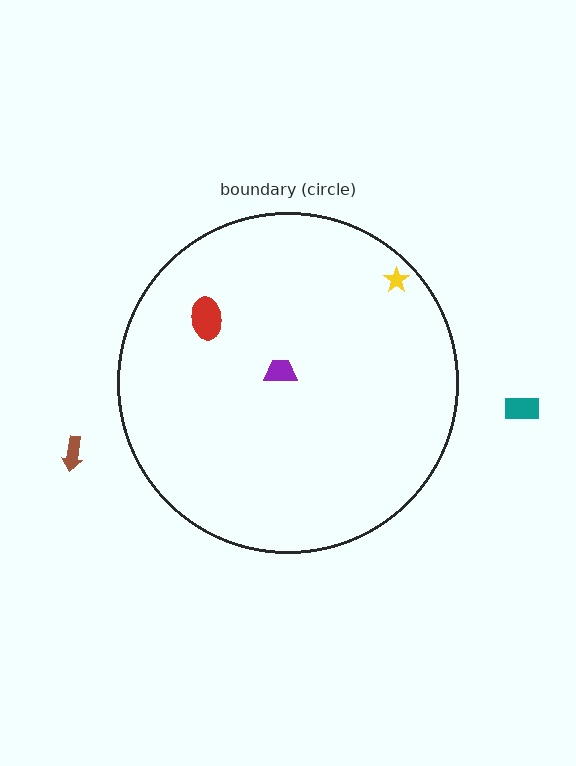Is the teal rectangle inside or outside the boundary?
Outside.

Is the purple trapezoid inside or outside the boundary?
Inside.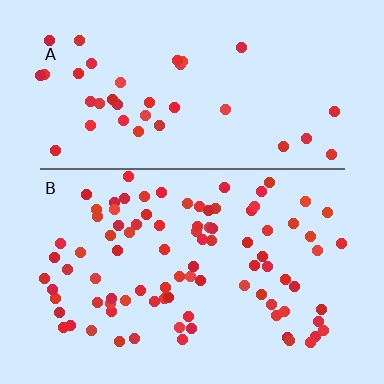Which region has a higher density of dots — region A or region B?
B (the bottom).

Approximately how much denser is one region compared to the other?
Approximately 2.3× — region B over region A.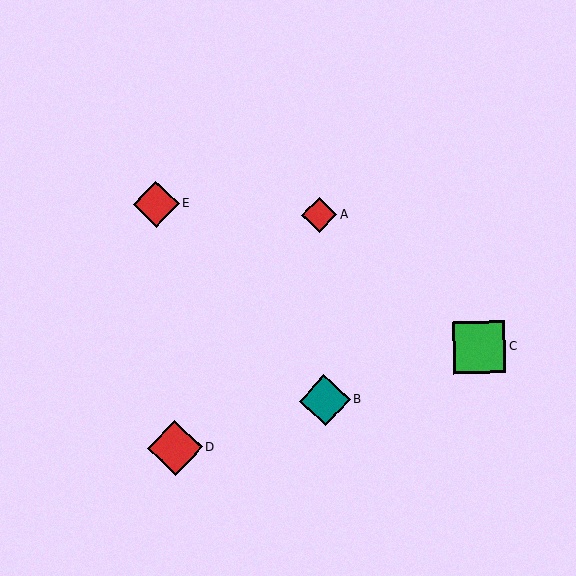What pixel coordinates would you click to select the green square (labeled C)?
Click at (480, 347) to select the green square C.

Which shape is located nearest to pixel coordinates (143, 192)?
The red diamond (labeled E) at (156, 204) is nearest to that location.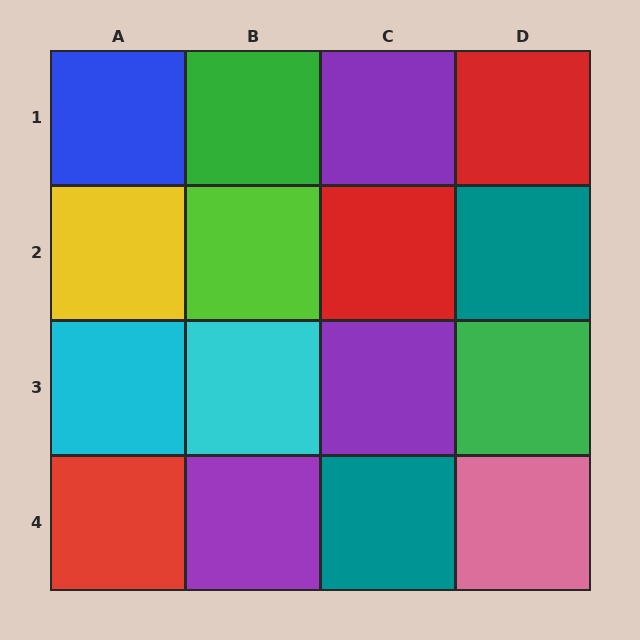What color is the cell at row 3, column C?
Purple.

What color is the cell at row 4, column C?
Teal.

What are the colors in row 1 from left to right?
Blue, green, purple, red.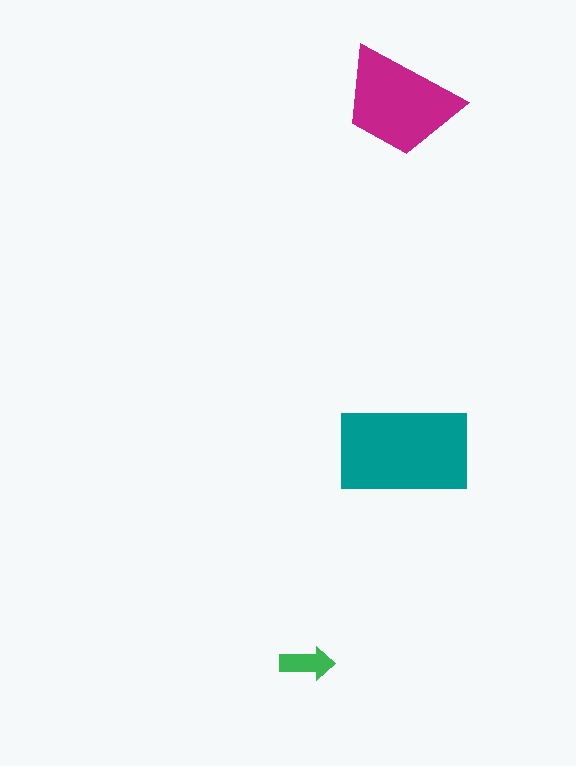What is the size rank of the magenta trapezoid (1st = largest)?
2nd.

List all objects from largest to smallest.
The teal rectangle, the magenta trapezoid, the green arrow.